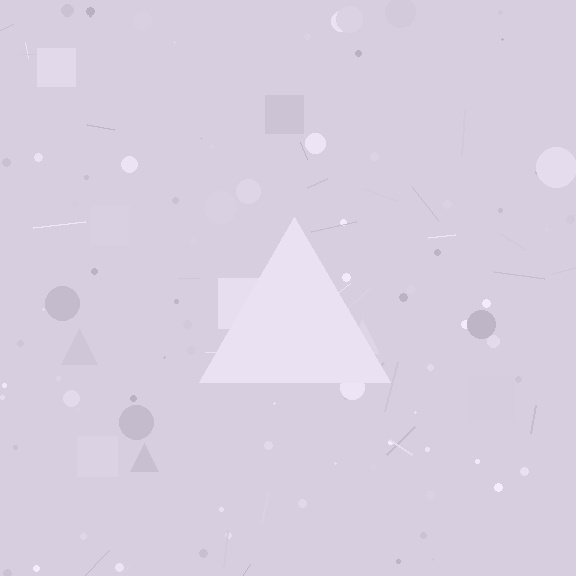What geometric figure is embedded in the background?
A triangle is embedded in the background.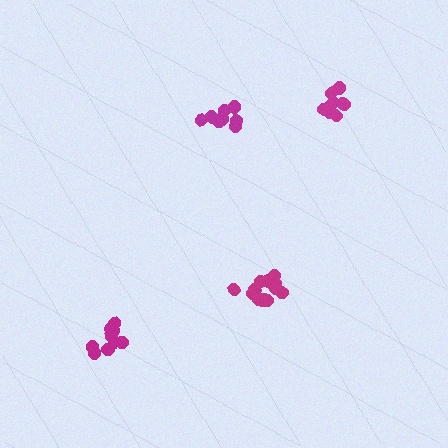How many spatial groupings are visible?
There are 4 spatial groupings.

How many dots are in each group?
Group 1: 13 dots, Group 2: 8 dots, Group 3: 9 dots, Group 4: 9 dots (39 total).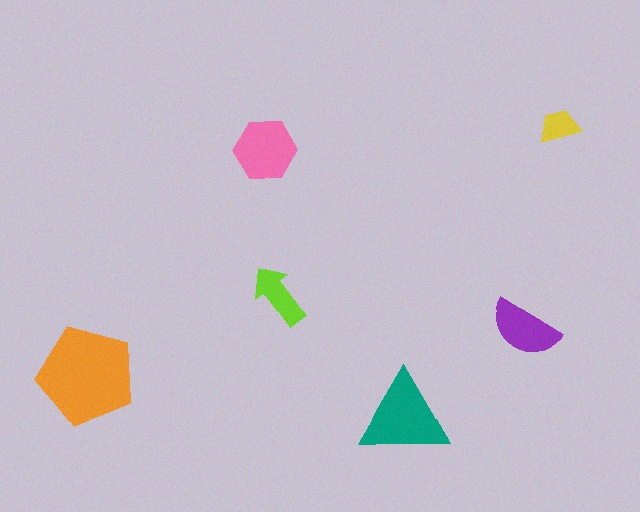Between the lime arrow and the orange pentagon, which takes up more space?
The orange pentagon.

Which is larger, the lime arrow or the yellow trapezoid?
The lime arrow.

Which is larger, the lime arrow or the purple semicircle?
The purple semicircle.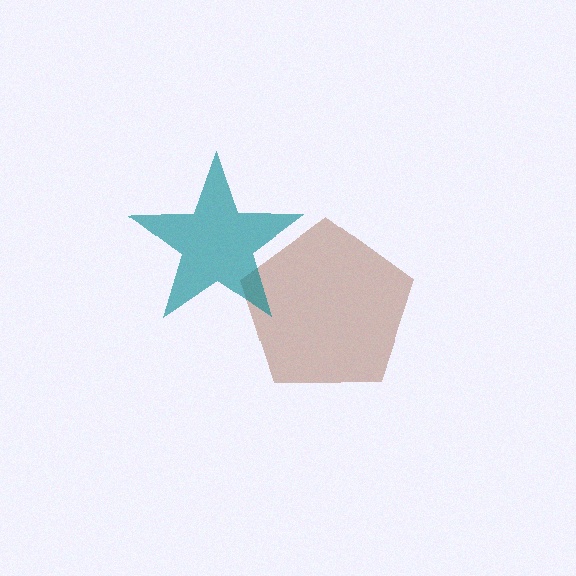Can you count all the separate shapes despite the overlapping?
Yes, there are 2 separate shapes.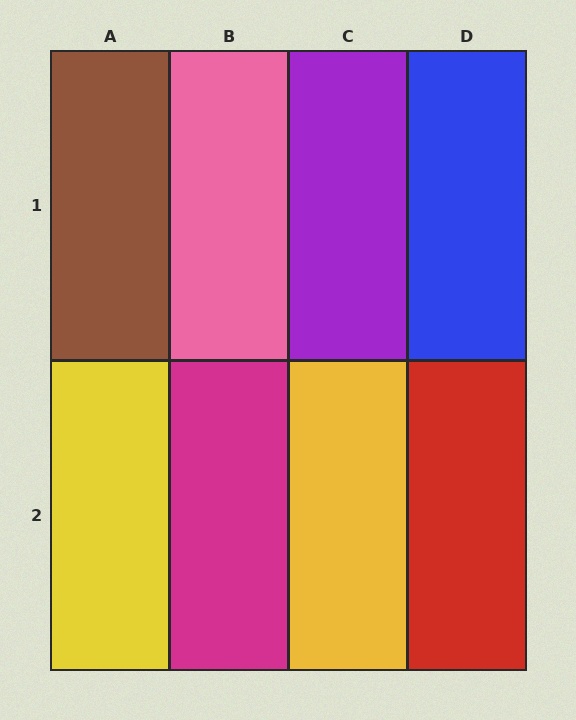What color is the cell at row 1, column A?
Brown.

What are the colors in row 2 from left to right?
Yellow, magenta, yellow, red.